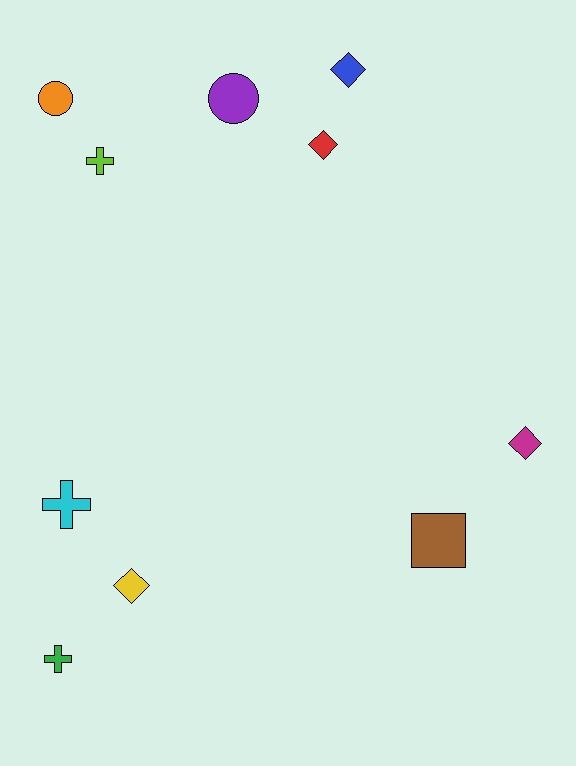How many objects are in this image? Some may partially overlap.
There are 10 objects.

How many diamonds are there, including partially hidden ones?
There are 4 diamonds.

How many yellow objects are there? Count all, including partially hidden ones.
There is 1 yellow object.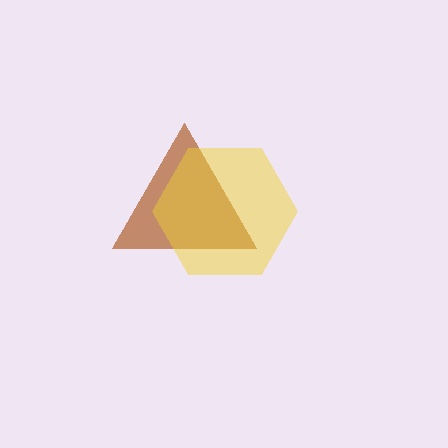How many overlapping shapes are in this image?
There are 2 overlapping shapes in the image.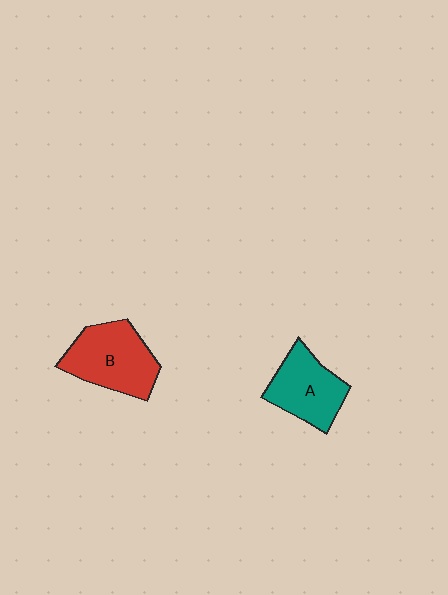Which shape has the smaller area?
Shape A (teal).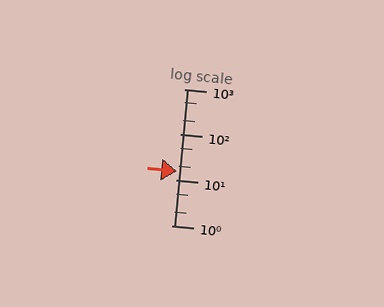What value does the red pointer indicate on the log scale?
The pointer indicates approximately 16.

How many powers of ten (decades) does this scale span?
The scale spans 3 decades, from 1 to 1000.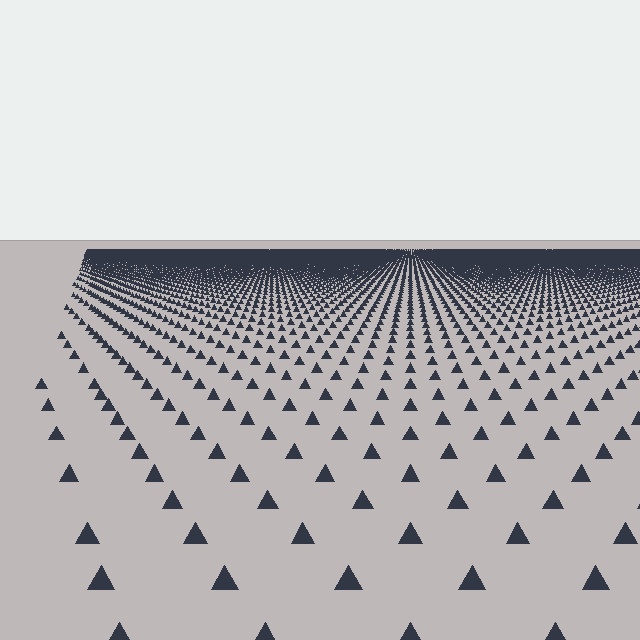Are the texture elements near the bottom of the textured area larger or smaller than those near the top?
Larger. Near the bottom, elements are closer to the viewer and appear at a bigger on-screen size.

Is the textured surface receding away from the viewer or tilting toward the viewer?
The surface is receding away from the viewer. Texture elements get smaller and denser toward the top.